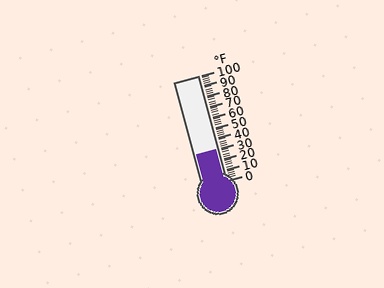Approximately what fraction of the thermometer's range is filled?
The thermometer is filled to approximately 30% of its range.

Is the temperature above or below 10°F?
The temperature is above 10°F.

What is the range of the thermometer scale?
The thermometer scale ranges from 0°F to 100°F.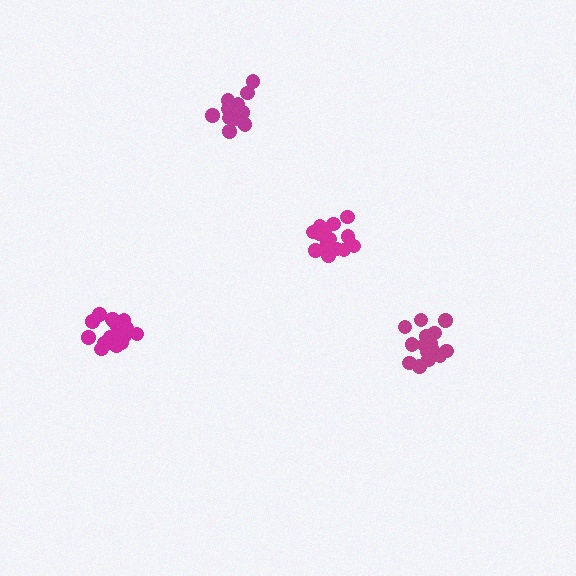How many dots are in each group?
Group 1: 15 dots, Group 2: 17 dots, Group 3: 19 dots, Group 4: 16 dots (67 total).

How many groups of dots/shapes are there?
There are 4 groups.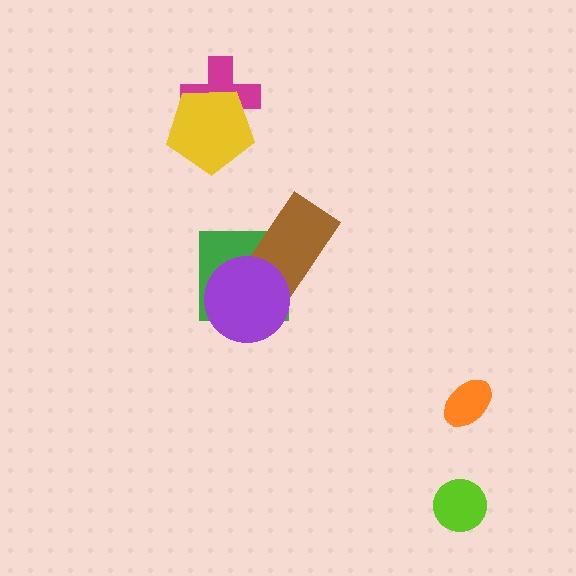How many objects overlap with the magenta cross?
1 object overlaps with the magenta cross.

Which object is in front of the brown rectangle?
The purple circle is in front of the brown rectangle.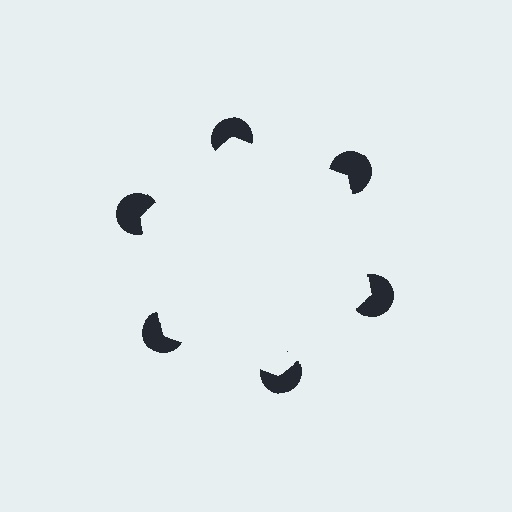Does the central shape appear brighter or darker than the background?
It typically appears slightly brighter than the background, even though no actual brightness change is drawn.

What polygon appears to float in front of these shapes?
An illusory hexagon — its edges are inferred from the aligned wedge cuts in the pac-man discs, not physically drawn.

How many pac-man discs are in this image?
There are 6 — one at each vertex of the illusory hexagon.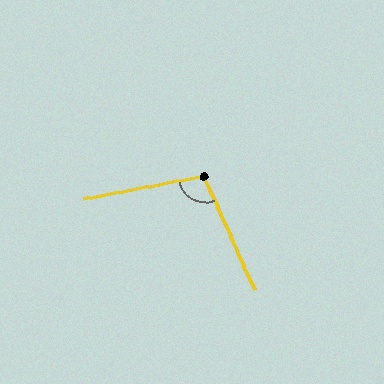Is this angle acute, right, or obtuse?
It is obtuse.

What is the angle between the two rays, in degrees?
Approximately 103 degrees.